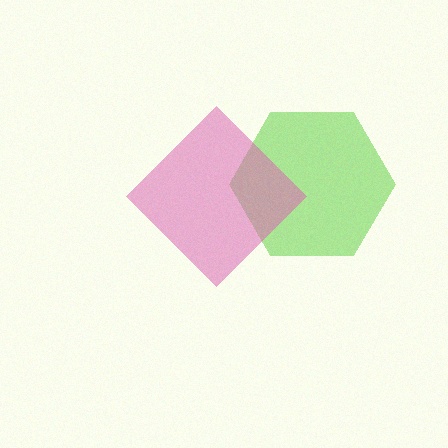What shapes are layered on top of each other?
The layered shapes are: a lime hexagon, a pink diamond.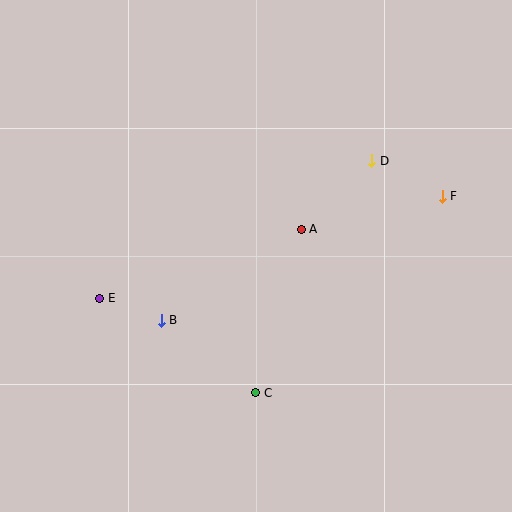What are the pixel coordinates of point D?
Point D is at (372, 161).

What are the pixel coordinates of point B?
Point B is at (161, 320).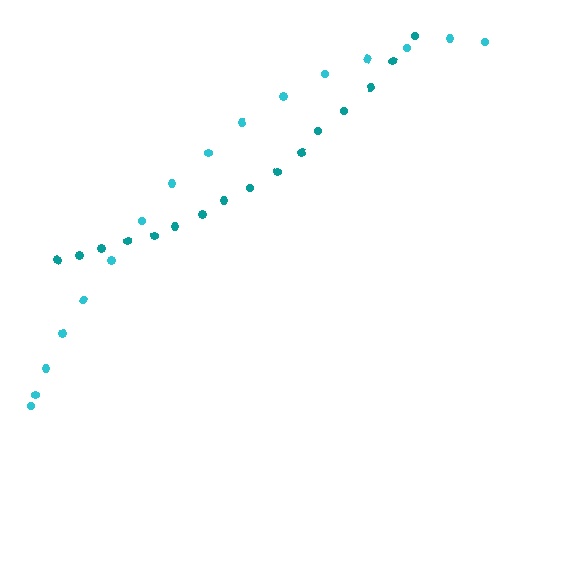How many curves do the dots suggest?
There are 2 distinct paths.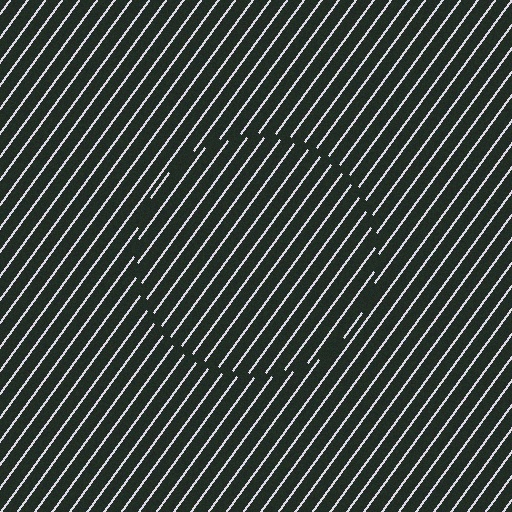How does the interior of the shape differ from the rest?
The interior of the shape contains the same grating, shifted by half a period — the contour is defined by the phase discontinuity where line-ends from the inner and outer gratings abut.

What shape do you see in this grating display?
An illusory circle. The interior of the shape contains the same grating, shifted by half a period — the contour is defined by the phase discontinuity where line-ends from the inner and outer gratings abut.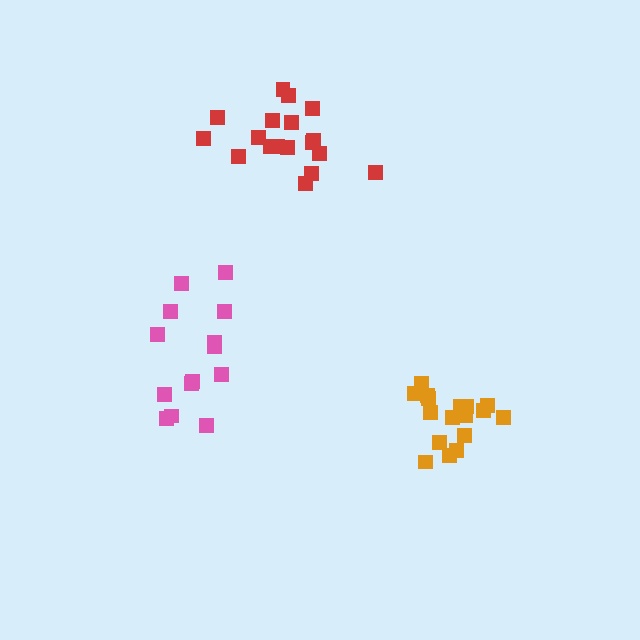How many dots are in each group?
Group 1: 17 dots, Group 2: 18 dots, Group 3: 14 dots (49 total).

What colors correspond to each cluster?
The clusters are colored: orange, red, pink.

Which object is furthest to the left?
The pink cluster is leftmost.